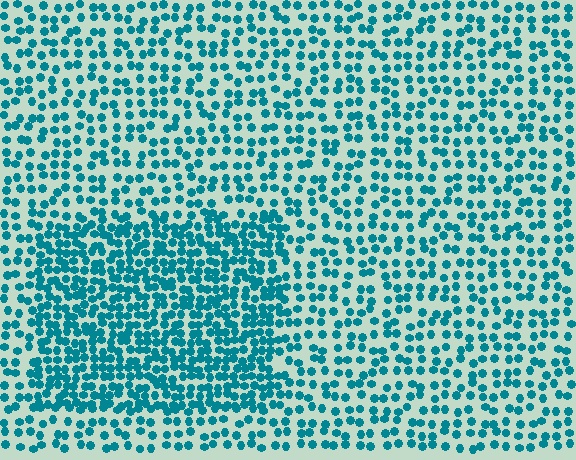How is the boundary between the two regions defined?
The boundary is defined by a change in element density (approximately 1.9x ratio). All elements are the same color, size, and shape.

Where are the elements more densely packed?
The elements are more densely packed inside the rectangle boundary.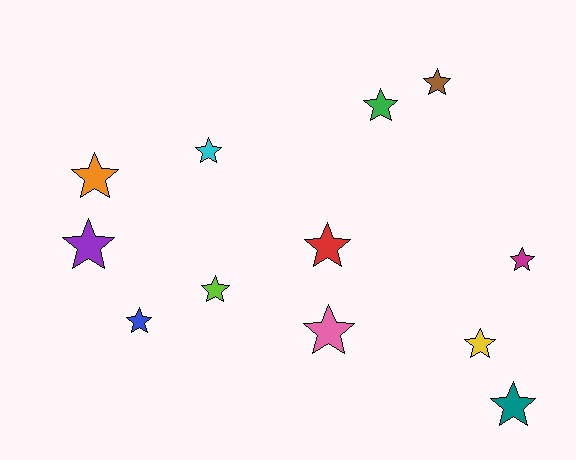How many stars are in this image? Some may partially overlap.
There are 12 stars.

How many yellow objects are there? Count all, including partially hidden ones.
There is 1 yellow object.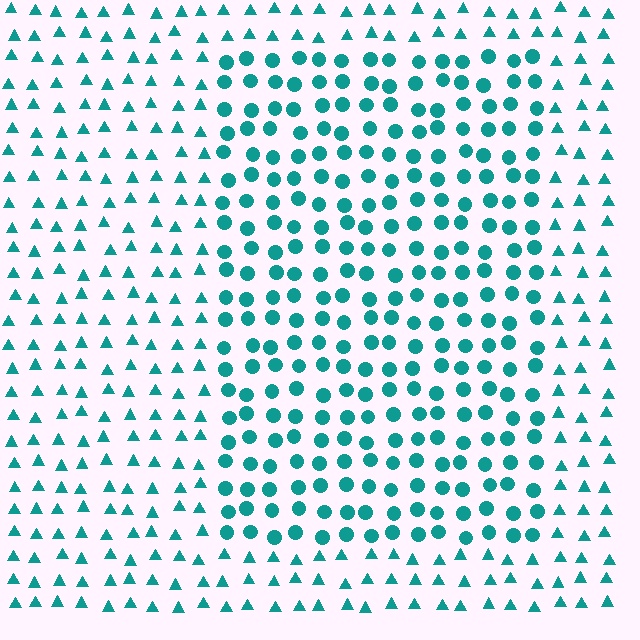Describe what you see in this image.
The image is filled with small teal elements arranged in a uniform grid. A rectangle-shaped region contains circles, while the surrounding area contains triangles. The boundary is defined purely by the change in element shape.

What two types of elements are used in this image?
The image uses circles inside the rectangle region and triangles outside it.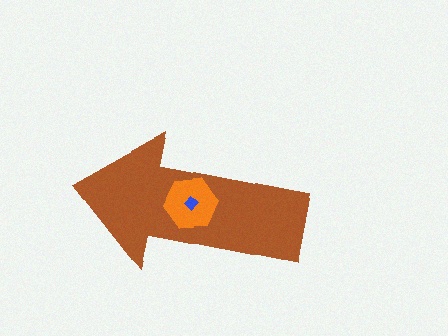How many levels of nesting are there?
3.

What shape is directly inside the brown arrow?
The orange hexagon.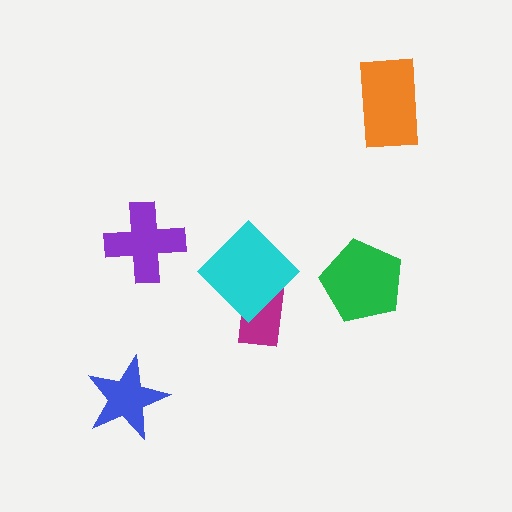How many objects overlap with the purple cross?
0 objects overlap with the purple cross.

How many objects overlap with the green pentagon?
0 objects overlap with the green pentagon.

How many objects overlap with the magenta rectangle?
1 object overlaps with the magenta rectangle.